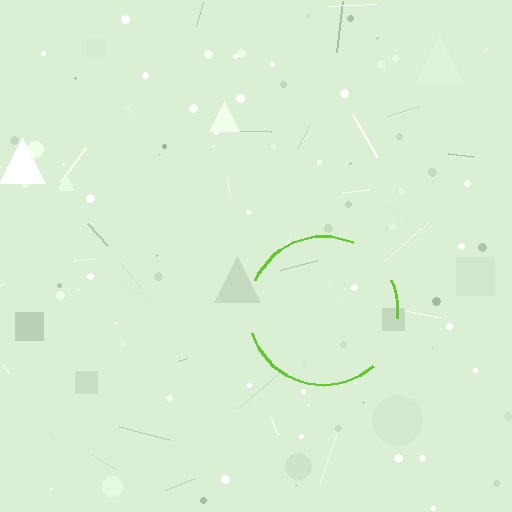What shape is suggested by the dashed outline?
The dashed outline suggests a circle.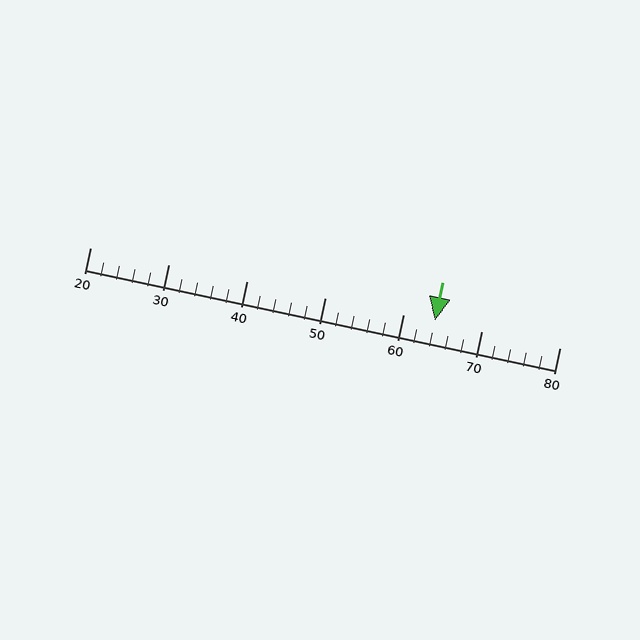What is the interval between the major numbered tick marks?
The major tick marks are spaced 10 units apart.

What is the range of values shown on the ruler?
The ruler shows values from 20 to 80.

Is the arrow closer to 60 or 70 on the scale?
The arrow is closer to 60.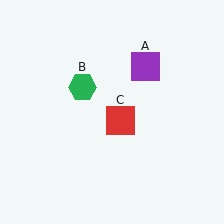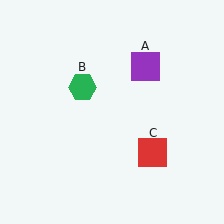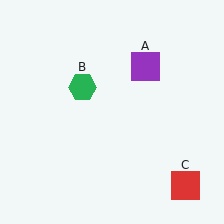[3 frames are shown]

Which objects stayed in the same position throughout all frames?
Purple square (object A) and green hexagon (object B) remained stationary.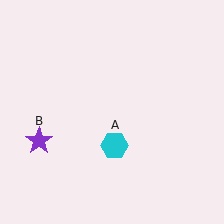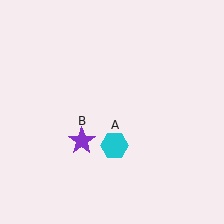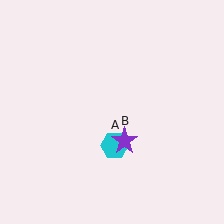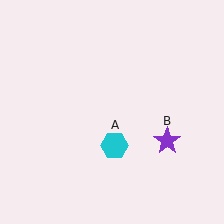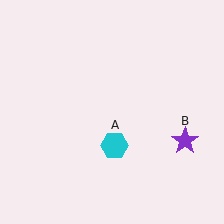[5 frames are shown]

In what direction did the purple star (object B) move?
The purple star (object B) moved right.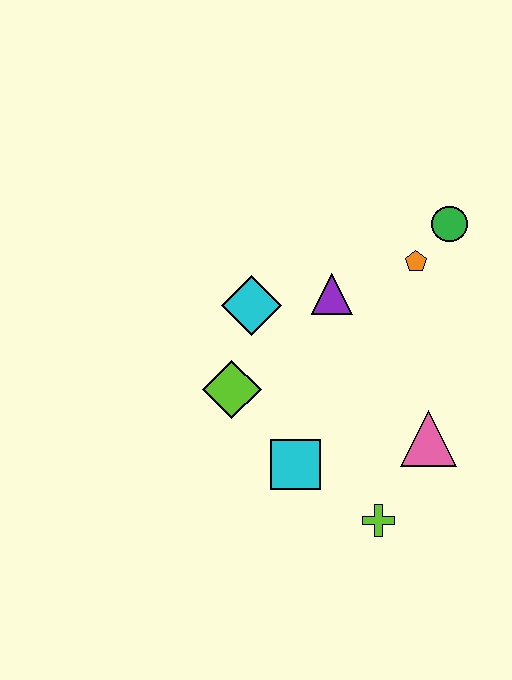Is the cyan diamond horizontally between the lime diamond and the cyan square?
Yes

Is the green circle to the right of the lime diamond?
Yes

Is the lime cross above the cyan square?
No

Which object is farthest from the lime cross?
The green circle is farthest from the lime cross.